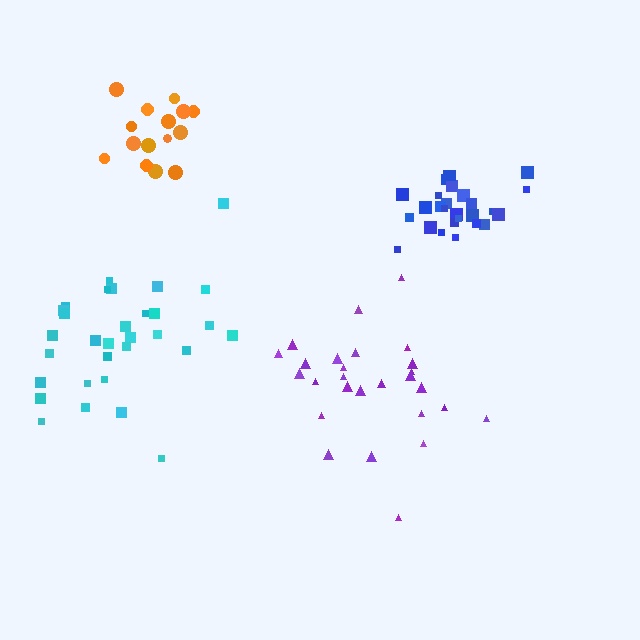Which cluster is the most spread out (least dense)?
Cyan.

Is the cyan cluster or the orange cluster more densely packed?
Orange.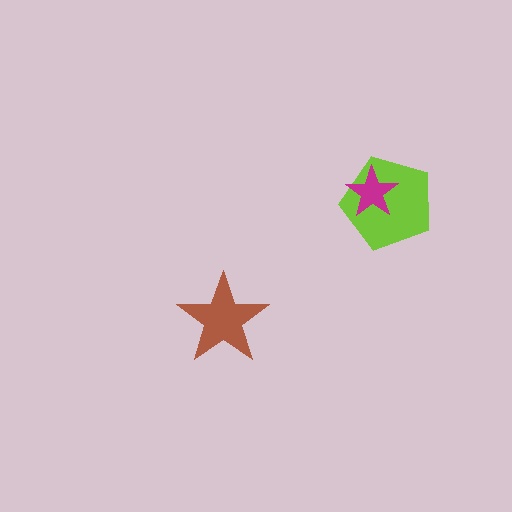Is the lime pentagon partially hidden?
Yes, it is partially covered by another shape.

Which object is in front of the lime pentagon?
The magenta star is in front of the lime pentagon.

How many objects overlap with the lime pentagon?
1 object overlaps with the lime pentagon.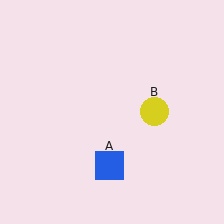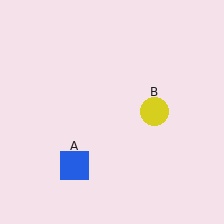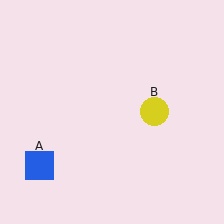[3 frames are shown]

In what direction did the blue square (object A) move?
The blue square (object A) moved left.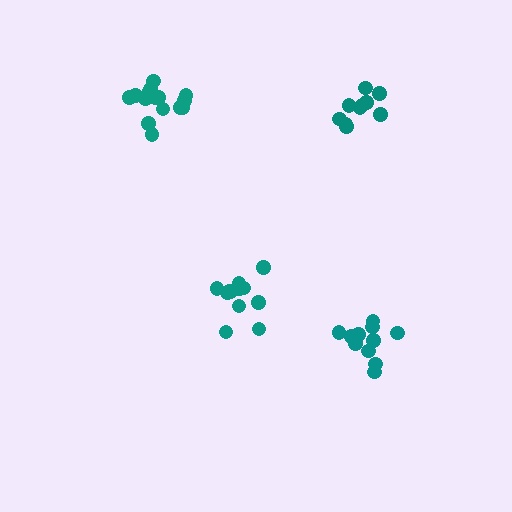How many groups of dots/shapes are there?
There are 4 groups.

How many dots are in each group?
Group 1: 12 dots, Group 2: 15 dots, Group 3: 10 dots, Group 4: 11 dots (48 total).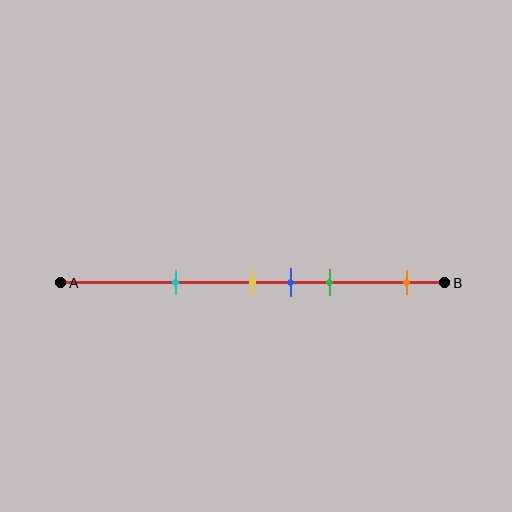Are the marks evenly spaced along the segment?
No, the marks are not evenly spaced.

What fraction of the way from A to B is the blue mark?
The blue mark is approximately 60% (0.6) of the way from A to B.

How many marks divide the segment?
There are 5 marks dividing the segment.